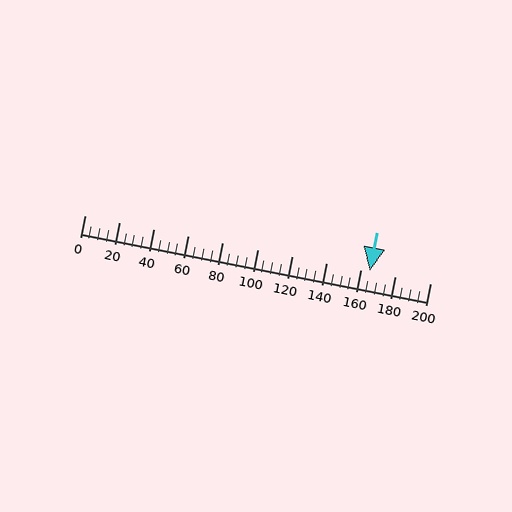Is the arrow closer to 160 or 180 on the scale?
The arrow is closer to 160.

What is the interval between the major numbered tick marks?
The major tick marks are spaced 20 units apart.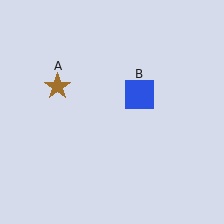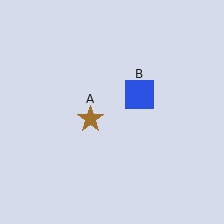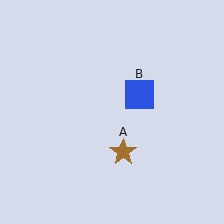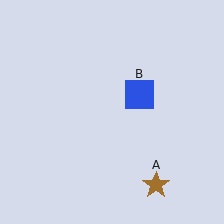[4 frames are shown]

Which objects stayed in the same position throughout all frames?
Blue square (object B) remained stationary.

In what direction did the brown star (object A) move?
The brown star (object A) moved down and to the right.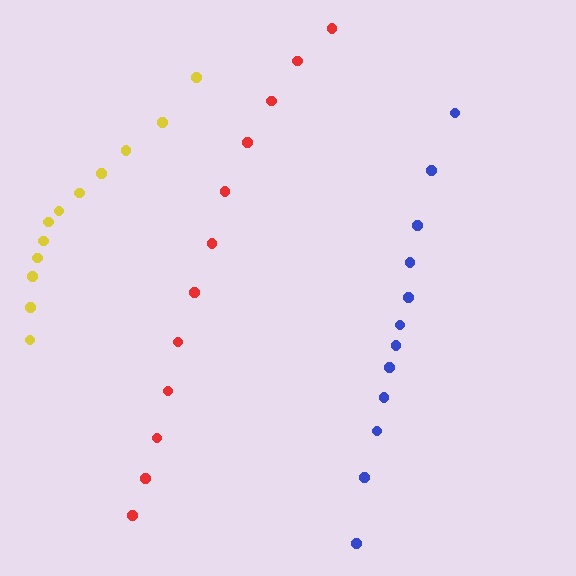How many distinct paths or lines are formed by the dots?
There are 3 distinct paths.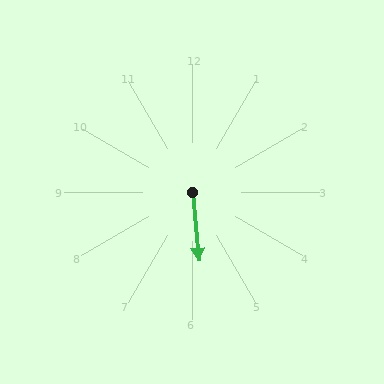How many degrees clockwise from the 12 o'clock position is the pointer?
Approximately 175 degrees.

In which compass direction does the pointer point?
South.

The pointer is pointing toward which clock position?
Roughly 6 o'clock.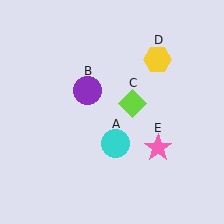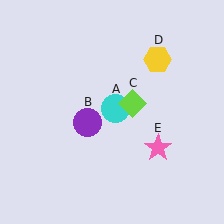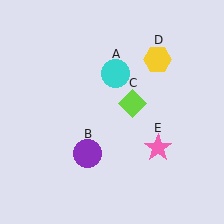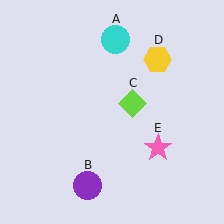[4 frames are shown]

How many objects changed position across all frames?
2 objects changed position: cyan circle (object A), purple circle (object B).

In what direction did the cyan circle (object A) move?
The cyan circle (object A) moved up.